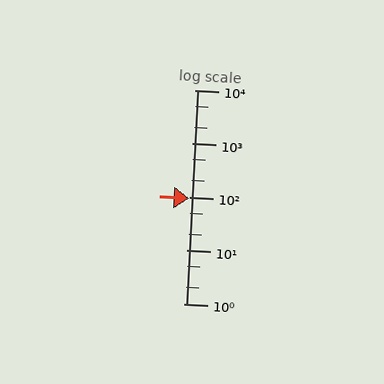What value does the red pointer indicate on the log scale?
The pointer indicates approximately 92.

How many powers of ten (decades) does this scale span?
The scale spans 4 decades, from 1 to 10000.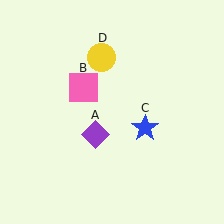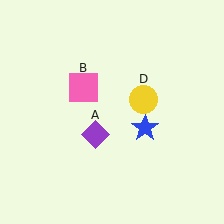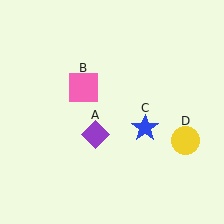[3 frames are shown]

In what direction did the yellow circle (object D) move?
The yellow circle (object D) moved down and to the right.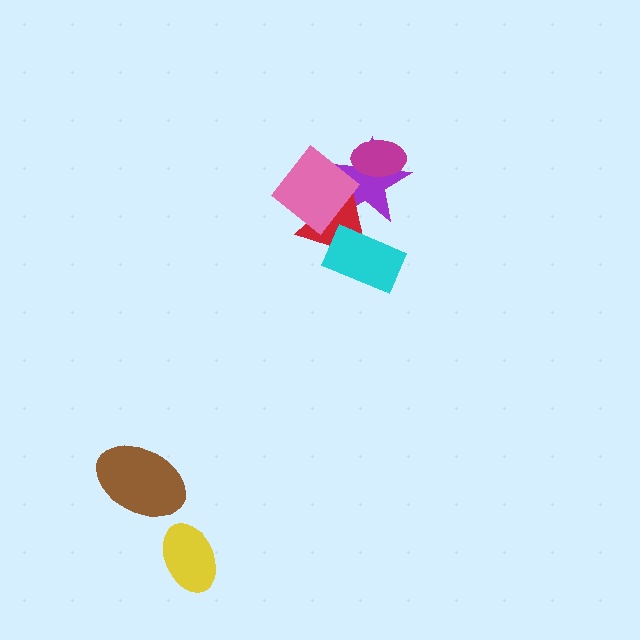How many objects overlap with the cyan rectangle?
1 object overlaps with the cyan rectangle.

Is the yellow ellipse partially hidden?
No, no other shape covers it.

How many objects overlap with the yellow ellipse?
0 objects overlap with the yellow ellipse.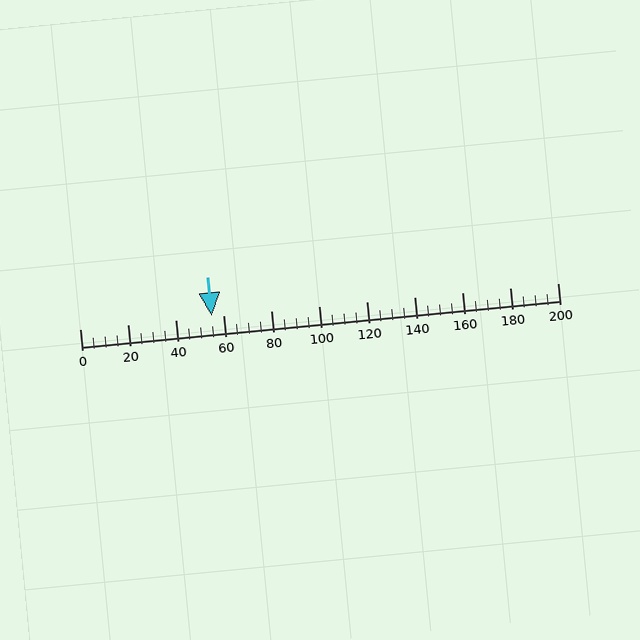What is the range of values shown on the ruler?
The ruler shows values from 0 to 200.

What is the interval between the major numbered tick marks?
The major tick marks are spaced 20 units apart.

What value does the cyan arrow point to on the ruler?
The cyan arrow points to approximately 55.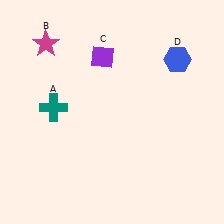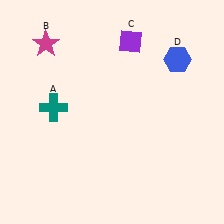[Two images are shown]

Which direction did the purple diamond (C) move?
The purple diamond (C) moved right.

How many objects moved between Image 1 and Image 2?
1 object moved between the two images.